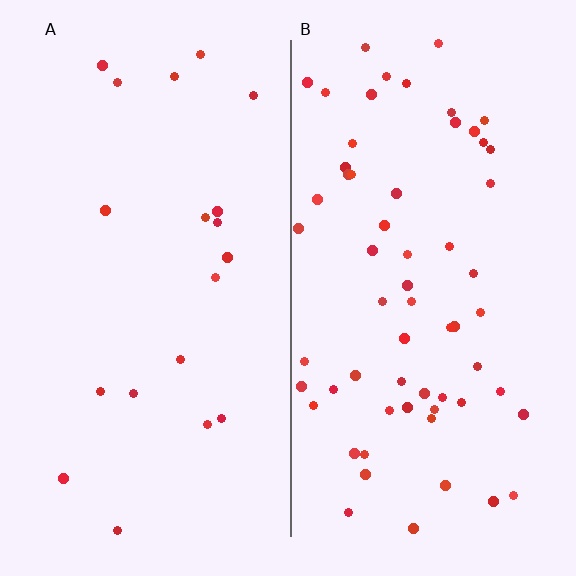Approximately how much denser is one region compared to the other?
Approximately 3.2× — region B over region A.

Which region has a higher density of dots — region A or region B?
B (the right).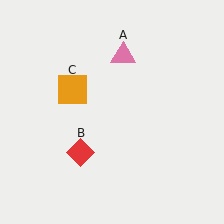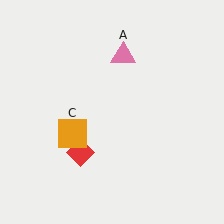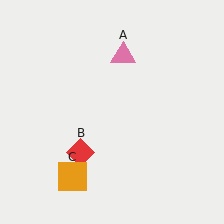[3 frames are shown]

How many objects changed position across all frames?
1 object changed position: orange square (object C).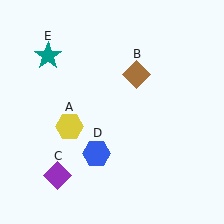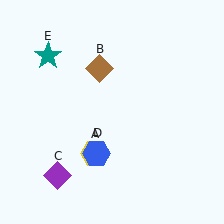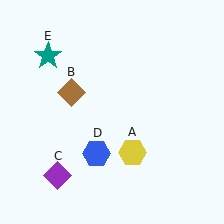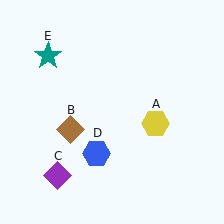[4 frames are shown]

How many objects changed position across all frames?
2 objects changed position: yellow hexagon (object A), brown diamond (object B).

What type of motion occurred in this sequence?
The yellow hexagon (object A), brown diamond (object B) rotated counterclockwise around the center of the scene.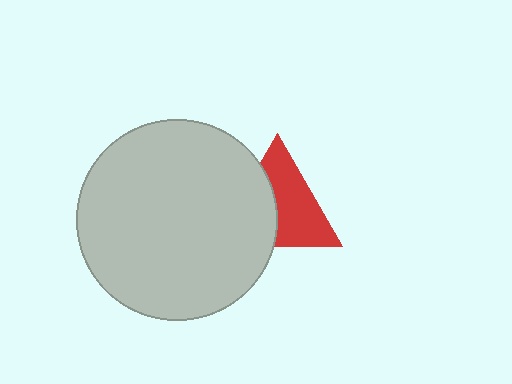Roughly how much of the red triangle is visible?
About half of it is visible (roughly 58%).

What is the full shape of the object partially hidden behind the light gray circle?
The partially hidden object is a red triangle.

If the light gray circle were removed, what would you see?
You would see the complete red triangle.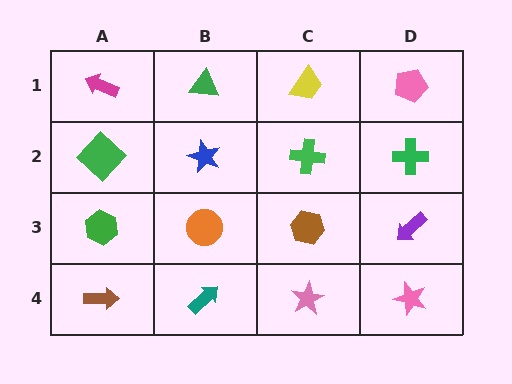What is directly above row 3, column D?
A green cross.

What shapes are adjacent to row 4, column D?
A purple arrow (row 3, column D), a pink star (row 4, column C).